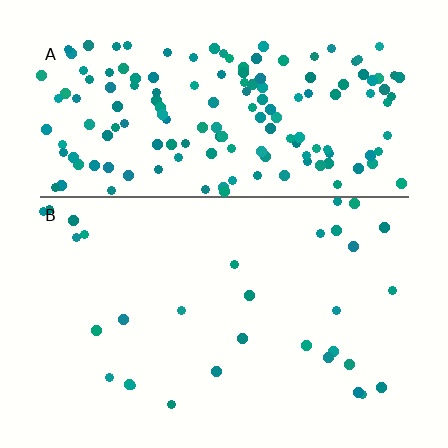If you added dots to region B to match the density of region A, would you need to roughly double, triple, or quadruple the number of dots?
Approximately quadruple.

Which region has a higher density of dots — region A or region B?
A (the top).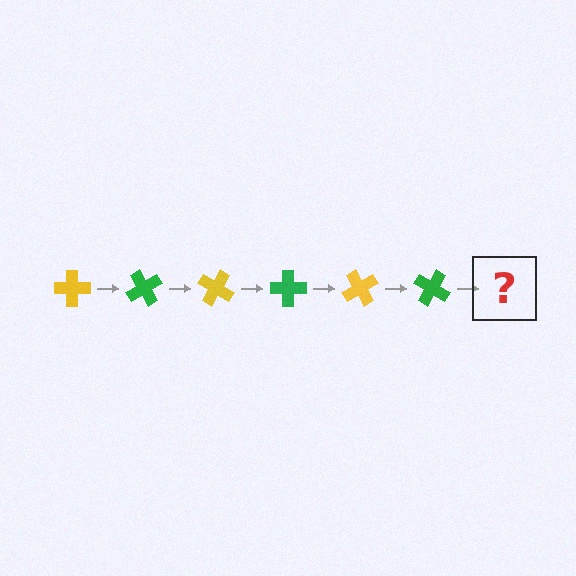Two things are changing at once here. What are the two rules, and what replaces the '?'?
The two rules are that it rotates 60 degrees each step and the color cycles through yellow and green. The '?' should be a yellow cross, rotated 360 degrees from the start.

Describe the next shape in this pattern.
It should be a yellow cross, rotated 360 degrees from the start.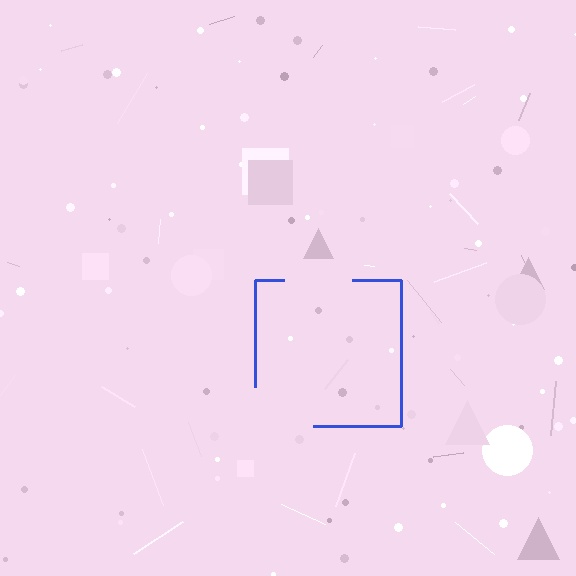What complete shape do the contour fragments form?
The contour fragments form a square.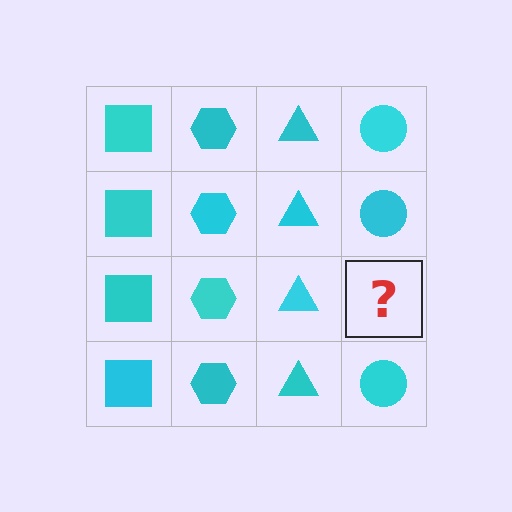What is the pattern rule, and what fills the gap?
The rule is that each column has a consistent shape. The gap should be filled with a cyan circle.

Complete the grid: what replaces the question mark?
The question mark should be replaced with a cyan circle.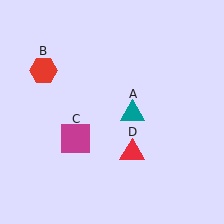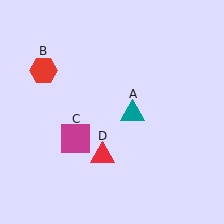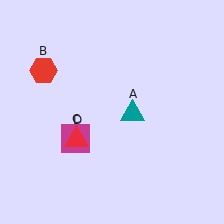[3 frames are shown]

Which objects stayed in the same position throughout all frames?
Teal triangle (object A) and red hexagon (object B) and magenta square (object C) remained stationary.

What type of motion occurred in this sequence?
The red triangle (object D) rotated clockwise around the center of the scene.